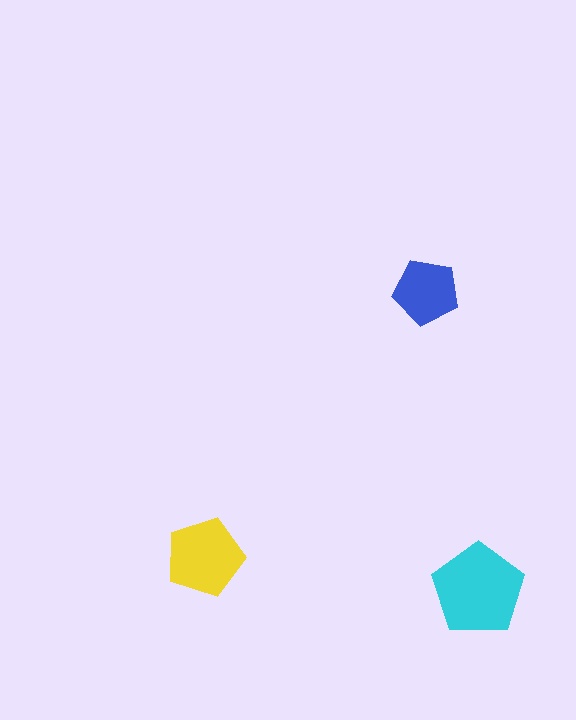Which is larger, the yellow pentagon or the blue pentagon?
The yellow one.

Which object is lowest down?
The cyan pentagon is bottommost.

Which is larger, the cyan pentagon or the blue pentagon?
The cyan one.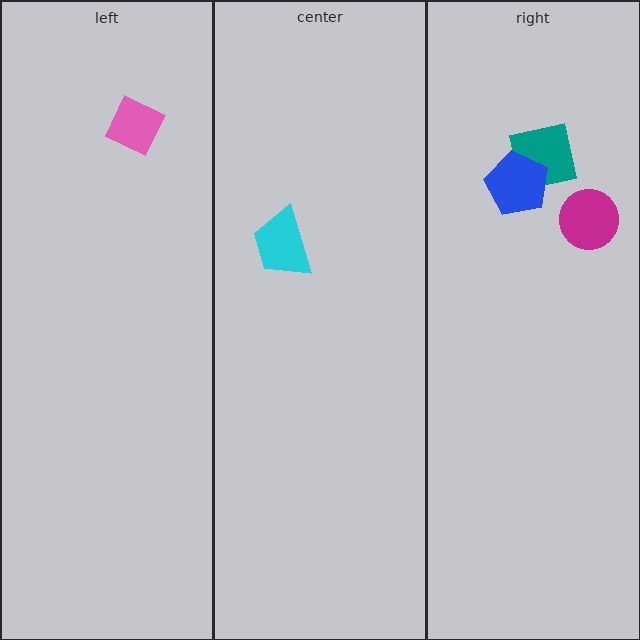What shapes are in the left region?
The pink diamond.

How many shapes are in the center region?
1.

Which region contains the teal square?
The right region.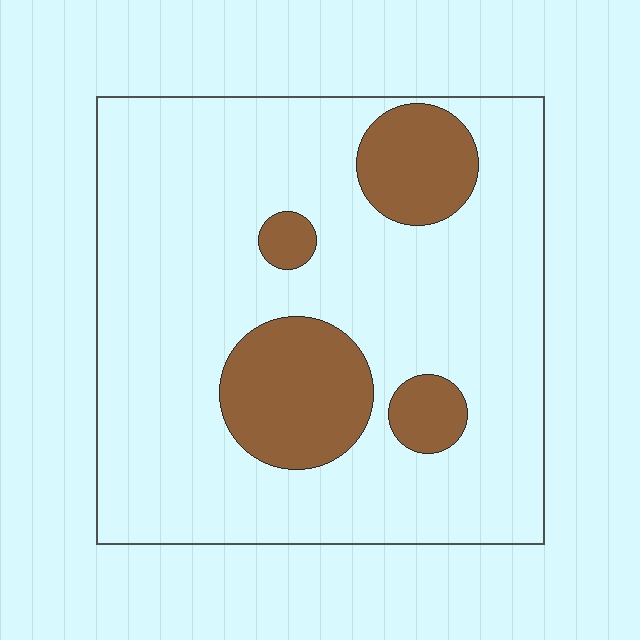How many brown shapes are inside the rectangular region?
4.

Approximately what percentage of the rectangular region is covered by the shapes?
Approximately 20%.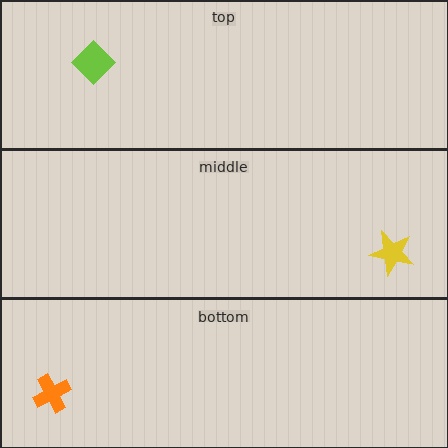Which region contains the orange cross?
The bottom region.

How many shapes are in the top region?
1.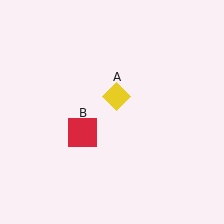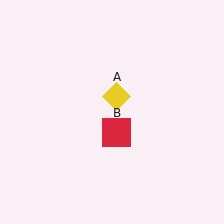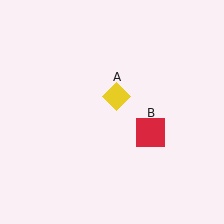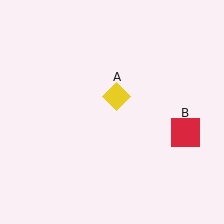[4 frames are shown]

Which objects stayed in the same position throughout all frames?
Yellow diamond (object A) remained stationary.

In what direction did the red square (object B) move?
The red square (object B) moved right.